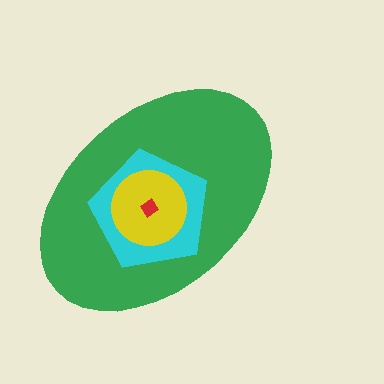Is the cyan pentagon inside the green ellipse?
Yes.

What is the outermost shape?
The green ellipse.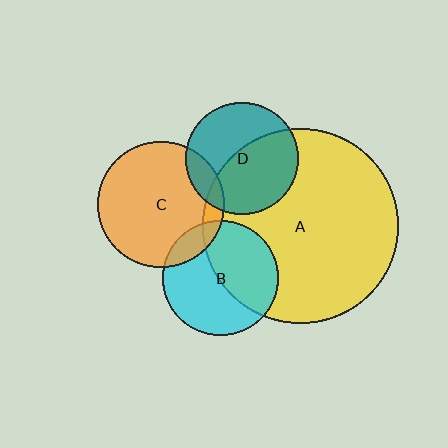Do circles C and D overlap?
Yes.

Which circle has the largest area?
Circle A (yellow).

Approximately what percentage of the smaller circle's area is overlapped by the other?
Approximately 15%.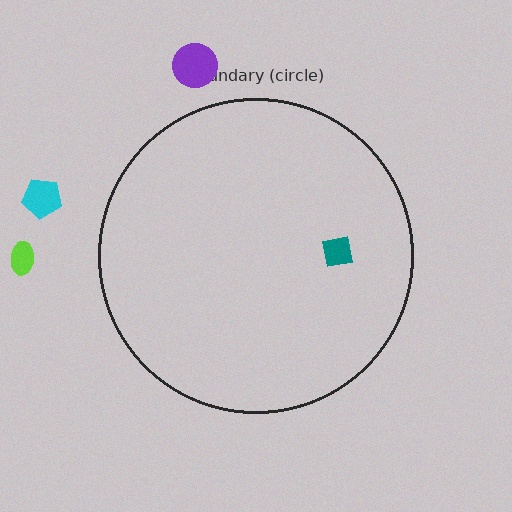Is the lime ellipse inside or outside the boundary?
Outside.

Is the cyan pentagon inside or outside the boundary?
Outside.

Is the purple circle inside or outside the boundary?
Outside.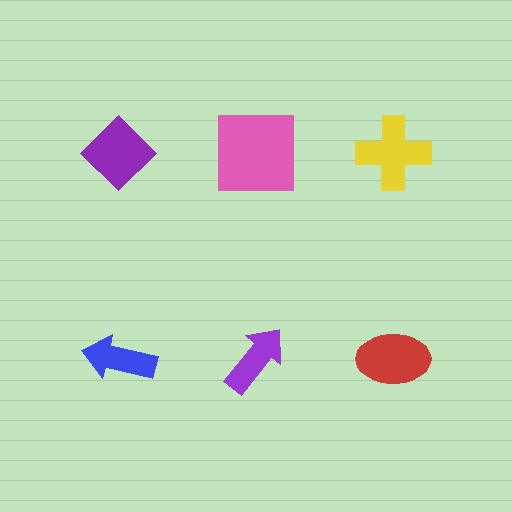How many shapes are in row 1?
3 shapes.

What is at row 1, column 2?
A pink square.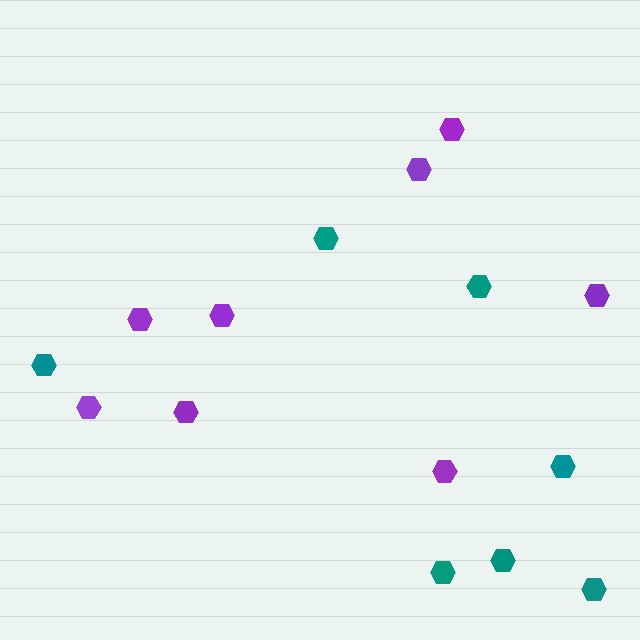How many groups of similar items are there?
There are 2 groups: one group of purple hexagons (8) and one group of teal hexagons (7).